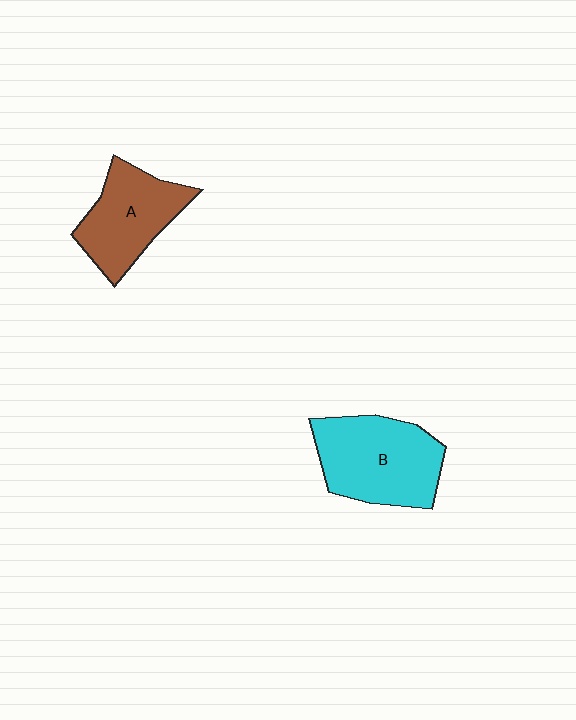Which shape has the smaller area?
Shape A (brown).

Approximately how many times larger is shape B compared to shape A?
Approximately 1.2 times.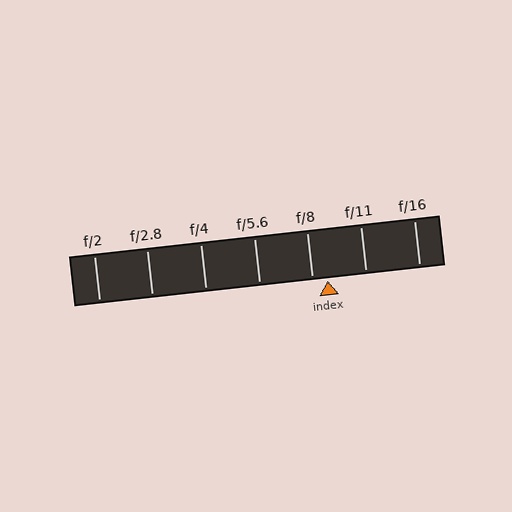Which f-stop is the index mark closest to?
The index mark is closest to f/8.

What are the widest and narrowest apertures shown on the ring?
The widest aperture shown is f/2 and the narrowest is f/16.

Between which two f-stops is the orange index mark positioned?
The index mark is between f/8 and f/11.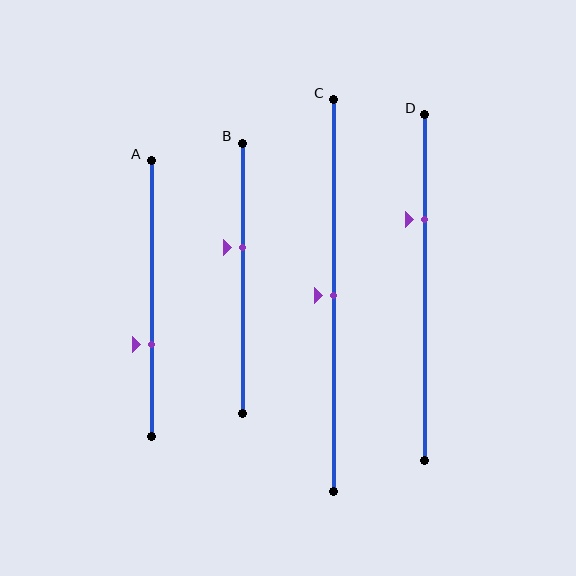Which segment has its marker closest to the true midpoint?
Segment C has its marker closest to the true midpoint.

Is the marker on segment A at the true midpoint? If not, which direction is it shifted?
No, the marker on segment A is shifted downward by about 16% of the segment length.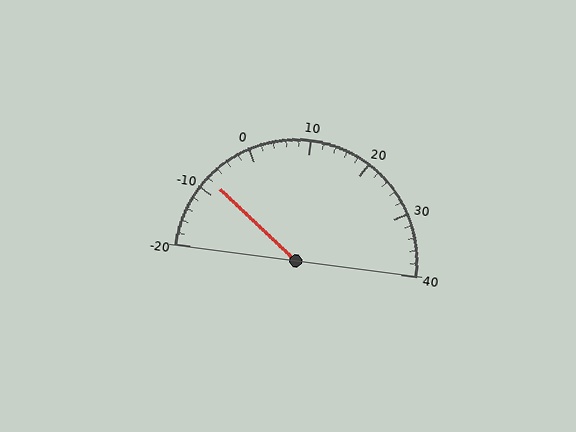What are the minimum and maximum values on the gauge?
The gauge ranges from -20 to 40.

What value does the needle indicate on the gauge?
The needle indicates approximately -8.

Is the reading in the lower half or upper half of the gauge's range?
The reading is in the lower half of the range (-20 to 40).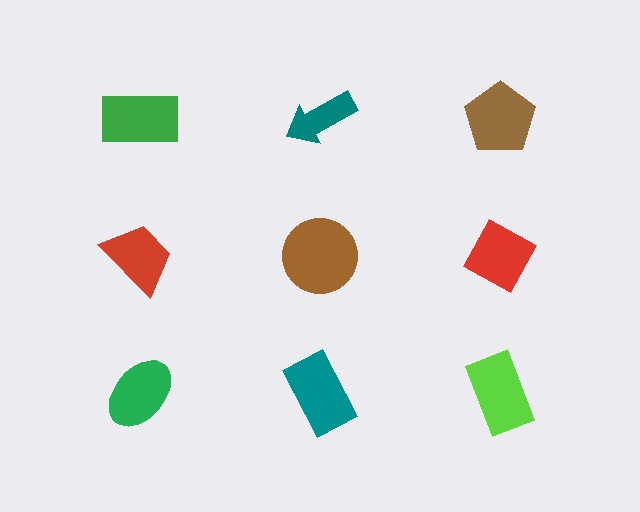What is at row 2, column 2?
A brown circle.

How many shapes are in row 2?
3 shapes.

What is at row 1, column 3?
A brown pentagon.